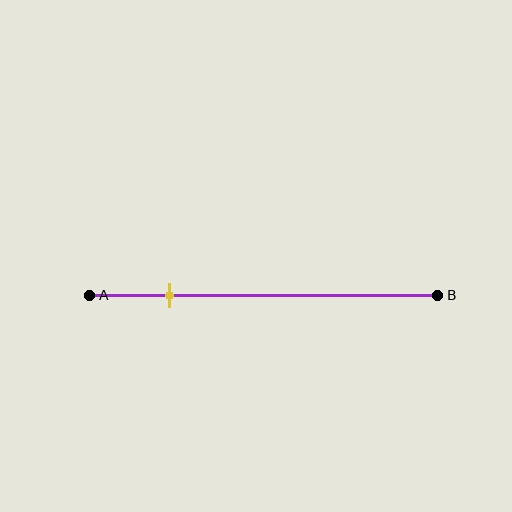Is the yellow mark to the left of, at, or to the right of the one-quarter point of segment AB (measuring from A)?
The yellow mark is approximately at the one-quarter point of segment AB.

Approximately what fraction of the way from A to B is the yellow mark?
The yellow mark is approximately 25% of the way from A to B.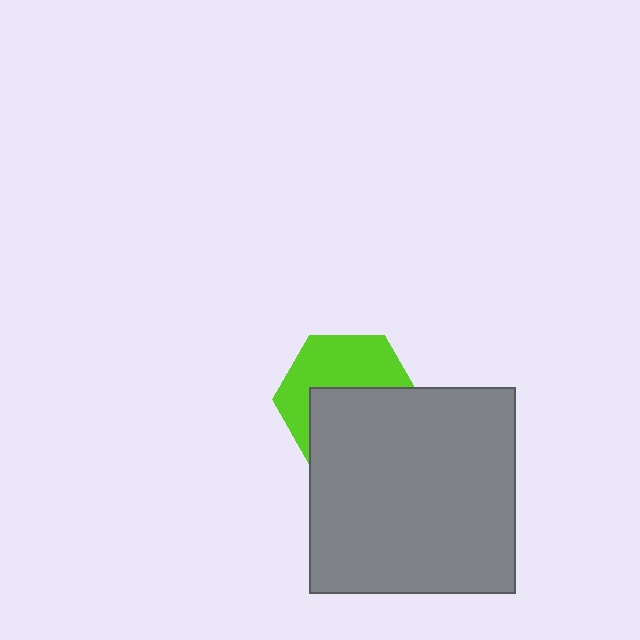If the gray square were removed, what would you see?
You would see the complete lime hexagon.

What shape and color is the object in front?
The object in front is a gray square.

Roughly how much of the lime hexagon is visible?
About half of it is visible (roughly 49%).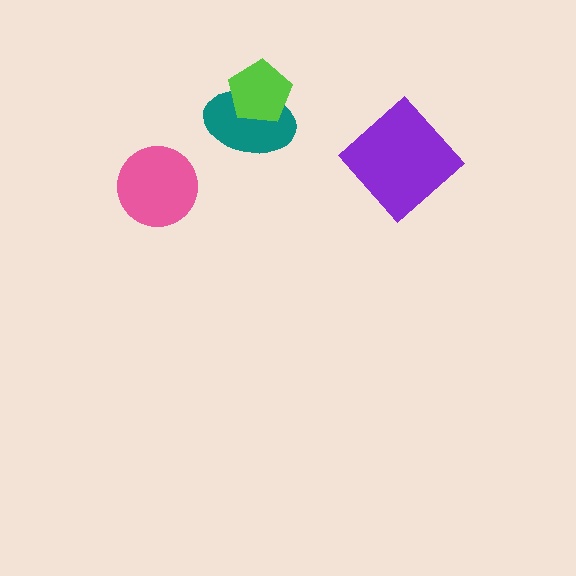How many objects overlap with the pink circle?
0 objects overlap with the pink circle.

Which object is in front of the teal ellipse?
The lime pentagon is in front of the teal ellipse.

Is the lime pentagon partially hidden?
No, no other shape covers it.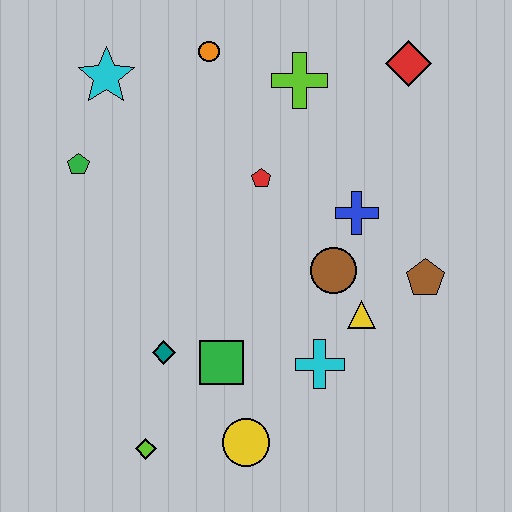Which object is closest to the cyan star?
The green pentagon is closest to the cyan star.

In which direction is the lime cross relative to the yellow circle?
The lime cross is above the yellow circle.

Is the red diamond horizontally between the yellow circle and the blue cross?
No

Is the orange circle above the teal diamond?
Yes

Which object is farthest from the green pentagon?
The brown pentagon is farthest from the green pentagon.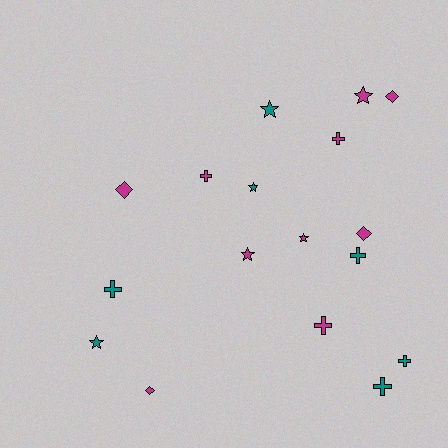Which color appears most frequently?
Magenta, with 10 objects.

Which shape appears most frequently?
Cross, with 7 objects.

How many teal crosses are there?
There are 4 teal crosses.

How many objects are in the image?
There are 17 objects.